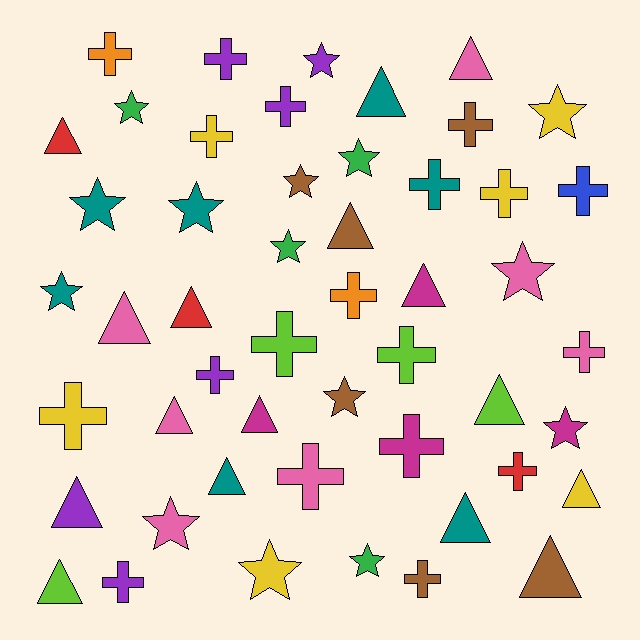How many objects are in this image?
There are 50 objects.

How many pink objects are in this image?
There are 7 pink objects.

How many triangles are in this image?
There are 16 triangles.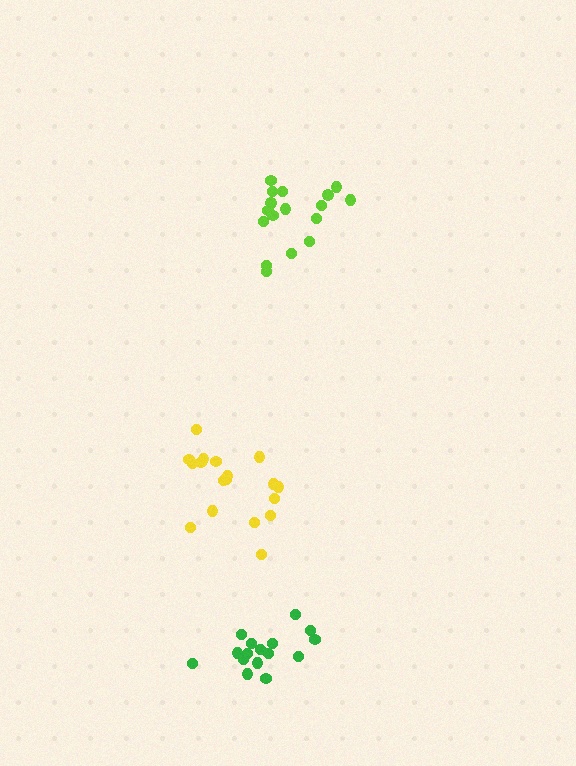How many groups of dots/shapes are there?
There are 3 groups.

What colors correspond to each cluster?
The clusters are colored: lime, yellow, green.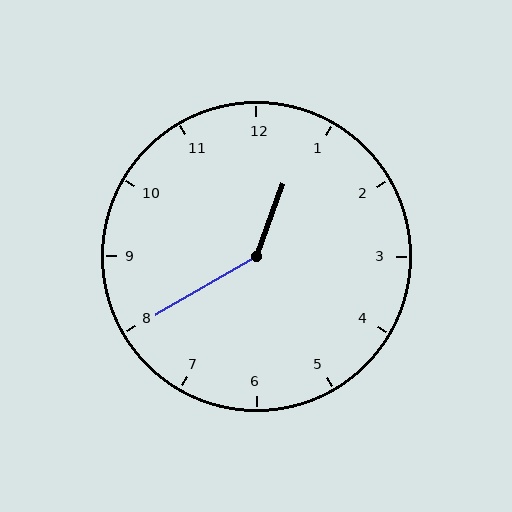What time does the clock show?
12:40.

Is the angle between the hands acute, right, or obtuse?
It is obtuse.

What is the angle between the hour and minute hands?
Approximately 140 degrees.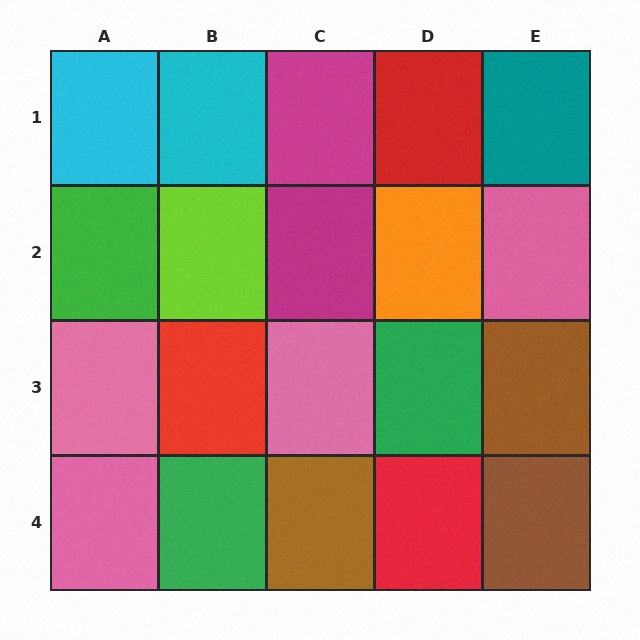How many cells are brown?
3 cells are brown.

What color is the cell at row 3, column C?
Pink.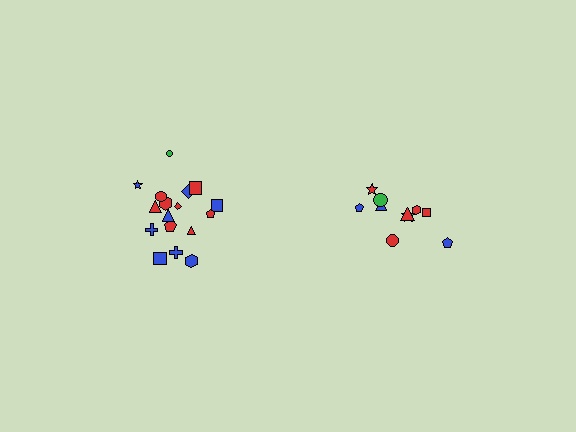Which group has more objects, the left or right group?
The left group.